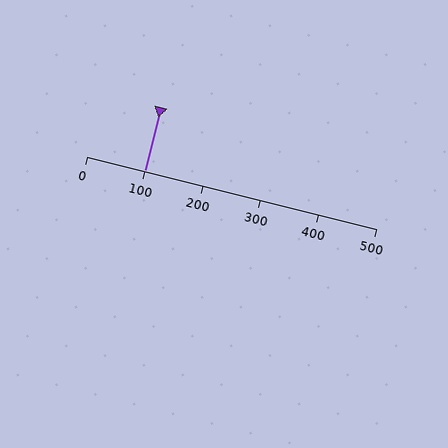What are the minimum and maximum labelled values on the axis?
The axis runs from 0 to 500.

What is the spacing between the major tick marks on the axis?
The major ticks are spaced 100 apart.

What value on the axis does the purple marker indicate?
The marker indicates approximately 100.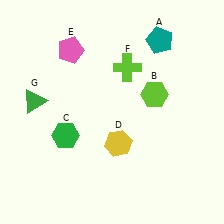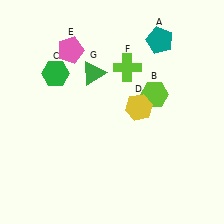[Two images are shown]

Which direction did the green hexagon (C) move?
The green hexagon (C) moved up.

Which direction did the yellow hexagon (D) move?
The yellow hexagon (D) moved up.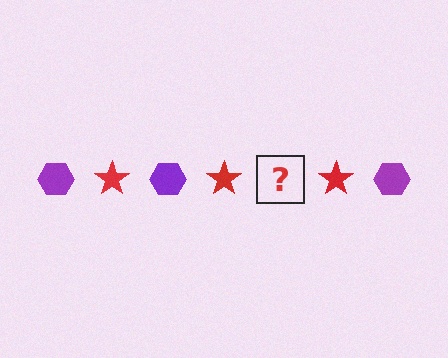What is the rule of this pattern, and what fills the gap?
The rule is that the pattern alternates between purple hexagon and red star. The gap should be filled with a purple hexagon.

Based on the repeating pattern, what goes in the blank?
The blank should be a purple hexagon.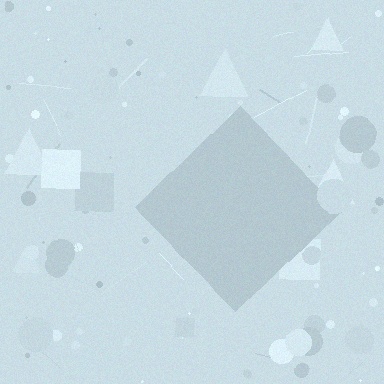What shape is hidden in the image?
A diamond is hidden in the image.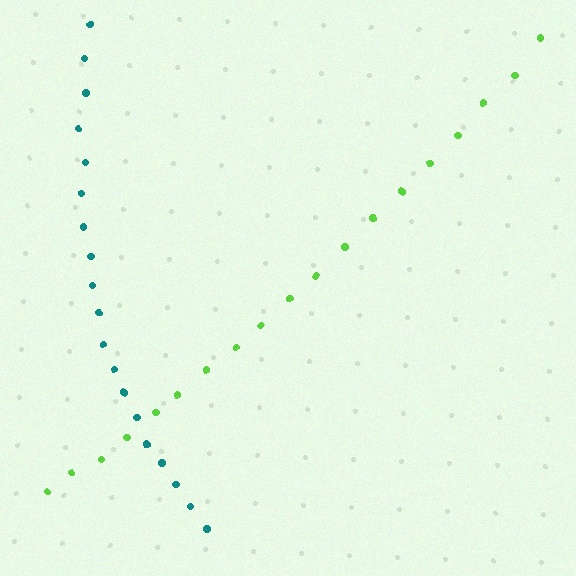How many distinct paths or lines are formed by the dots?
There are 2 distinct paths.